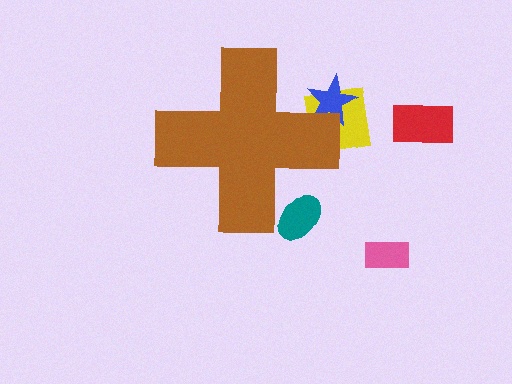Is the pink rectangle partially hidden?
No, the pink rectangle is fully visible.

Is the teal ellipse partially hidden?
Yes, the teal ellipse is partially hidden behind the brown cross.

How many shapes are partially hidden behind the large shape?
3 shapes are partially hidden.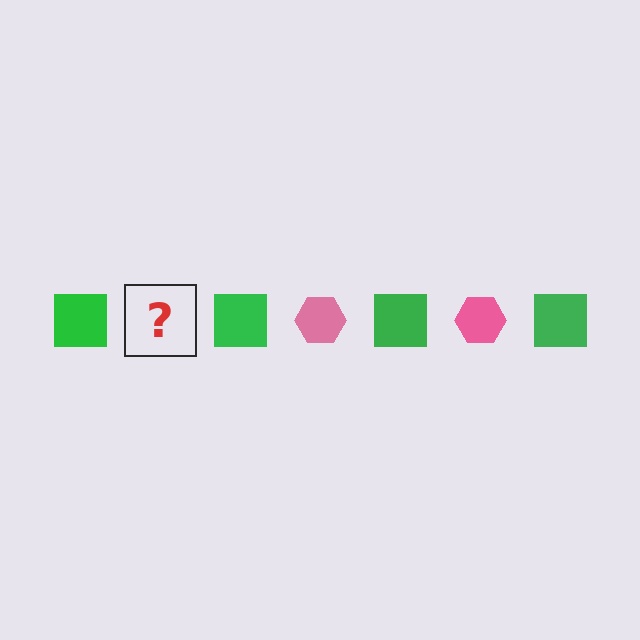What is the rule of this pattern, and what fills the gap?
The rule is that the pattern alternates between green square and pink hexagon. The gap should be filled with a pink hexagon.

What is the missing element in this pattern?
The missing element is a pink hexagon.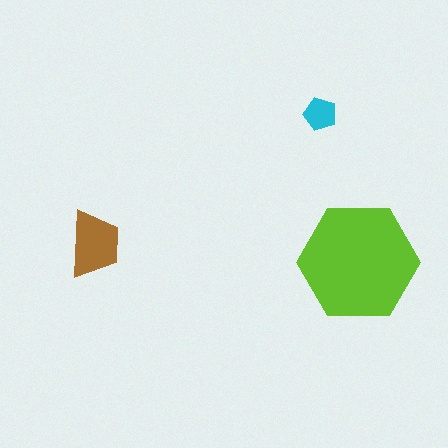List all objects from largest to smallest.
The lime hexagon, the brown trapezoid, the cyan pentagon.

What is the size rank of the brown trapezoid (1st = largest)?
2nd.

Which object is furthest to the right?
The lime hexagon is rightmost.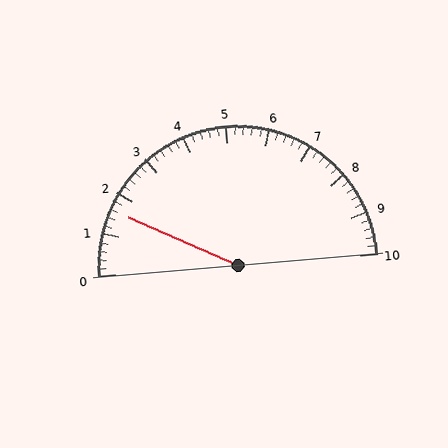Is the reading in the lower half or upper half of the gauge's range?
The reading is in the lower half of the range (0 to 10).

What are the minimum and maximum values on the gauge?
The gauge ranges from 0 to 10.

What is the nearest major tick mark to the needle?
The nearest major tick mark is 2.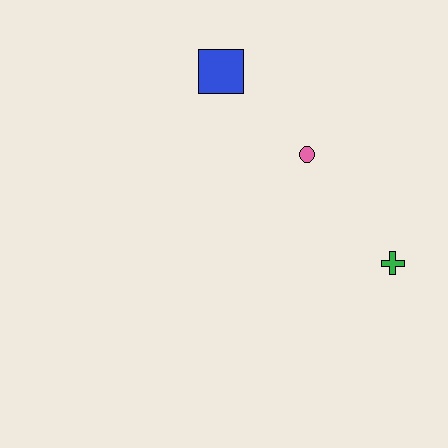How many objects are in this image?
There are 3 objects.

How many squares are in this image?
There is 1 square.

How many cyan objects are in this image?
There are no cyan objects.